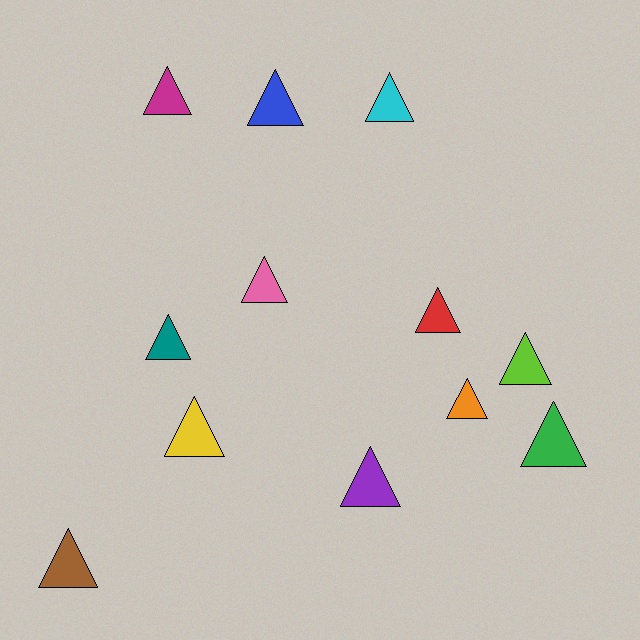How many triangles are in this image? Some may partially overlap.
There are 12 triangles.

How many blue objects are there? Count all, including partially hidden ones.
There is 1 blue object.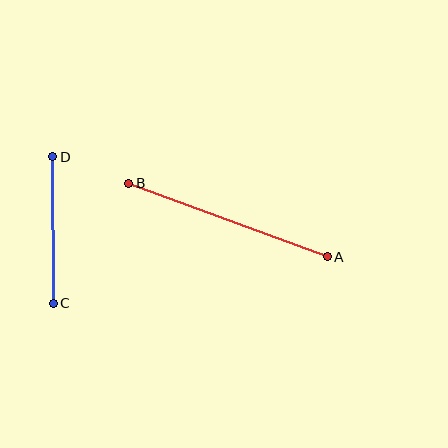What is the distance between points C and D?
The distance is approximately 147 pixels.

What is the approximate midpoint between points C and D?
The midpoint is at approximately (53, 230) pixels.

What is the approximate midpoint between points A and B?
The midpoint is at approximately (228, 220) pixels.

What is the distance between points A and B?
The distance is approximately 212 pixels.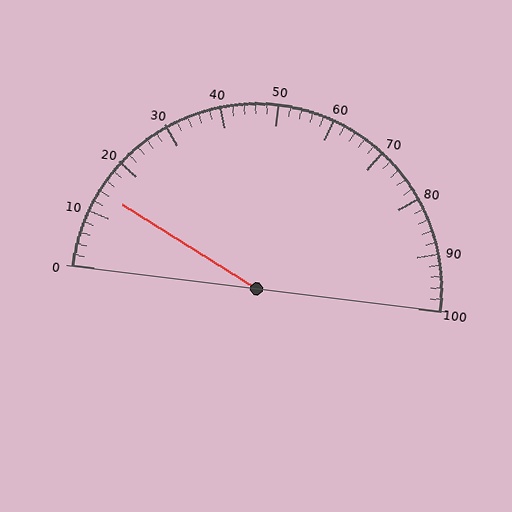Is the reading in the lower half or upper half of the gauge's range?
The reading is in the lower half of the range (0 to 100).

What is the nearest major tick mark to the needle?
The nearest major tick mark is 10.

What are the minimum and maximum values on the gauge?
The gauge ranges from 0 to 100.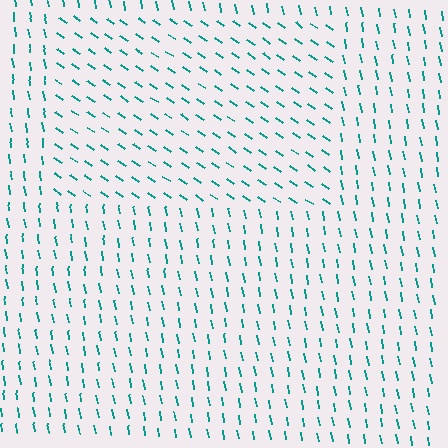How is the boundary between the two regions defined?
The boundary is defined purely by a change in line orientation (approximately 45 degrees difference). All lines are the same color and thickness.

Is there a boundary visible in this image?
Yes, there is a texture boundary formed by a change in line orientation.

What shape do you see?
I see a rectangle.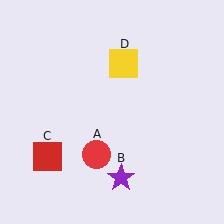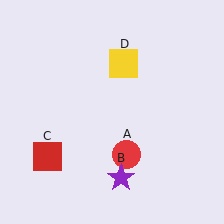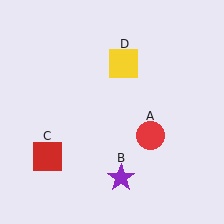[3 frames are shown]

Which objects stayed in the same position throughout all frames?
Purple star (object B) and red square (object C) and yellow square (object D) remained stationary.